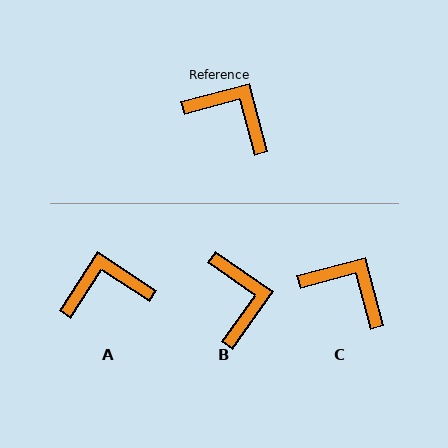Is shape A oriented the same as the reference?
No, it is off by about 42 degrees.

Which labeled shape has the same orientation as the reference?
C.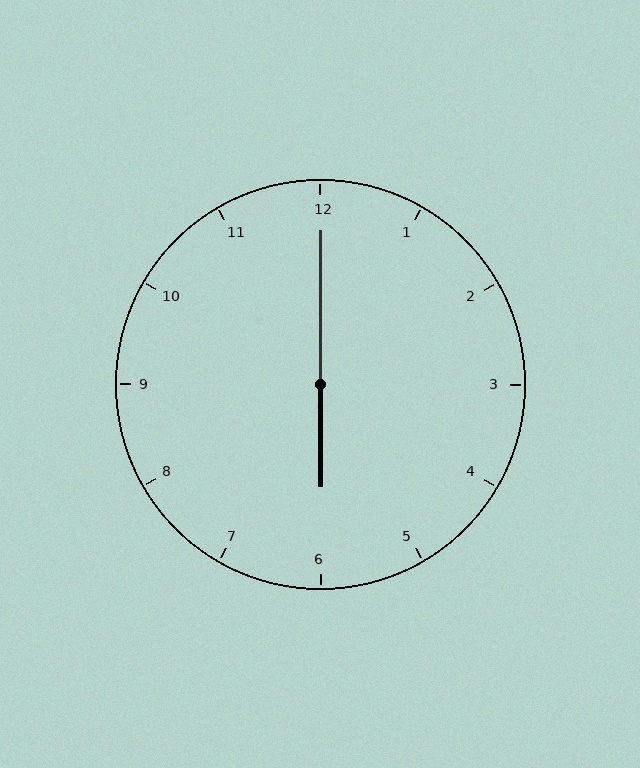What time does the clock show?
6:00.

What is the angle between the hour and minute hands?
Approximately 180 degrees.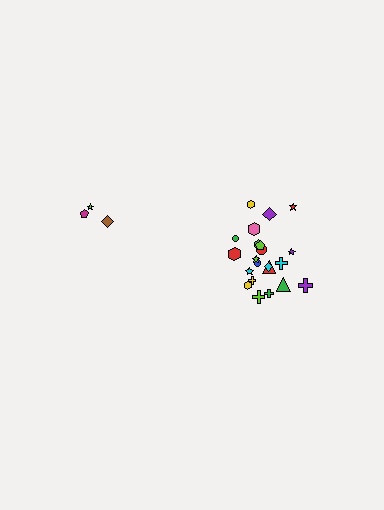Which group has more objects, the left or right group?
The right group.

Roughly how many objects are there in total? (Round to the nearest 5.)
Roughly 25 objects in total.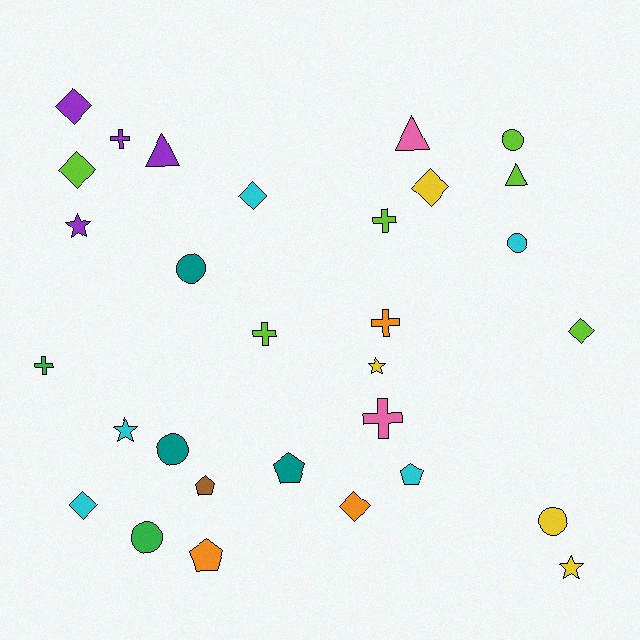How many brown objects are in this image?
There is 1 brown object.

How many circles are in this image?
There are 6 circles.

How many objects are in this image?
There are 30 objects.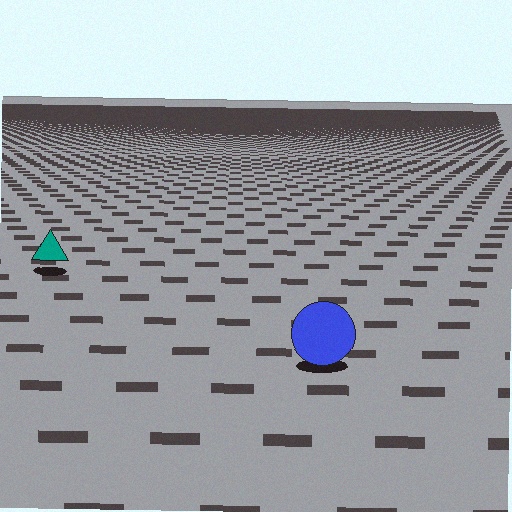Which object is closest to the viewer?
The blue circle is closest. The texture marks near it are larger and more spread out.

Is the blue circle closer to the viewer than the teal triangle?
Yes. The blue circle is closer — you can tell from the texture gradient: the ground texture is coarser near it.